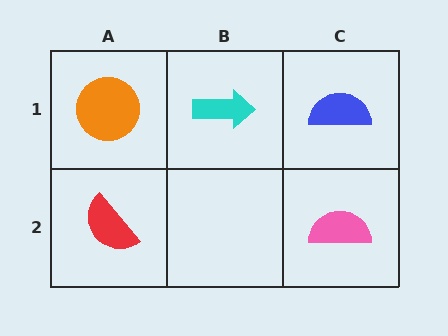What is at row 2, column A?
A red semicircle.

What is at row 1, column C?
A blue semicircle.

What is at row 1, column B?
A cyan arrow.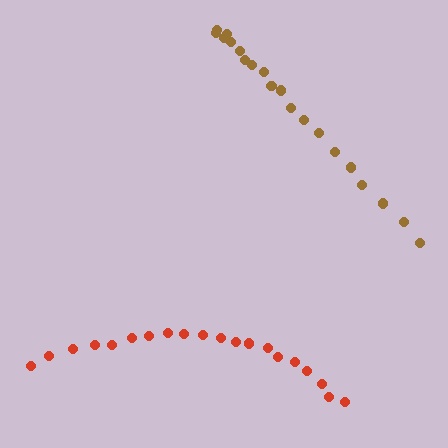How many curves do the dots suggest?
There are 2 distinct paths.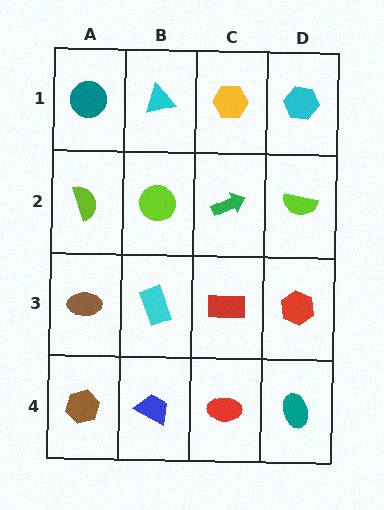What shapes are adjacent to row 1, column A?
A lime semicircle (row 2, column A), a cyan triangle (row 1, column B).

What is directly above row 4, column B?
A cyan rectangle.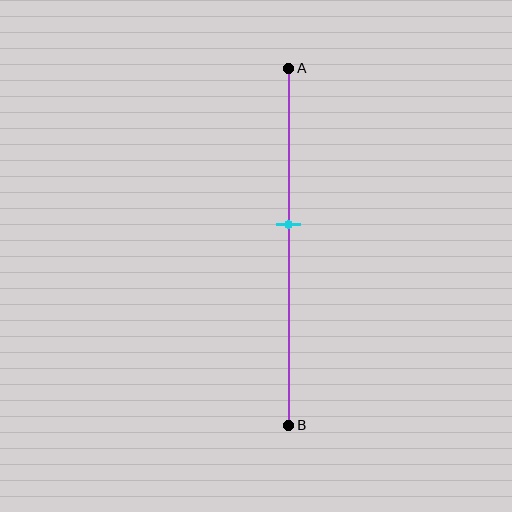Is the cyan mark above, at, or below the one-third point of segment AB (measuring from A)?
The cyan mark is below the one-third point of segment AB.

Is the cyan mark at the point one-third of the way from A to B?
No, the mark is at about 45% from A, not at the 33% one-third point.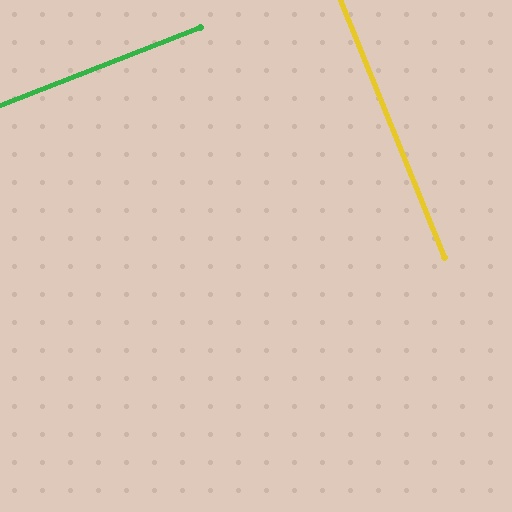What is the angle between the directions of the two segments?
Approximately 89 degrees.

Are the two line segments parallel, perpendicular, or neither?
Perpendicular — they meet at approximately 89°.